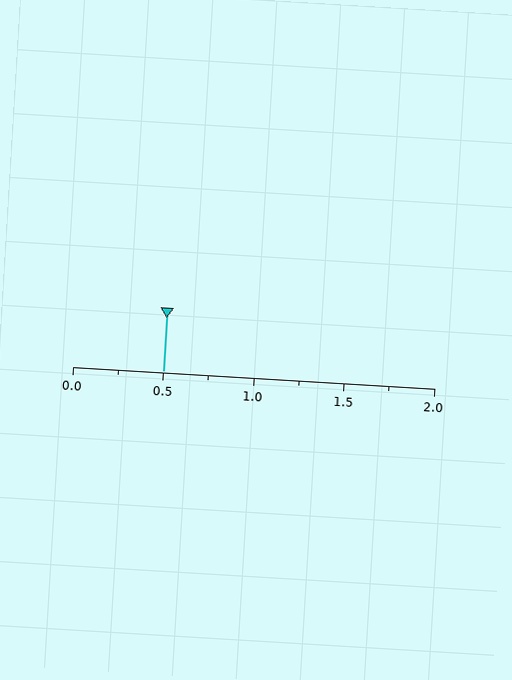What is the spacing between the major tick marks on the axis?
The major ticks are spaced 0.5 apart.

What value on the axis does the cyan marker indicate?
The marker indicates approximately 0.5.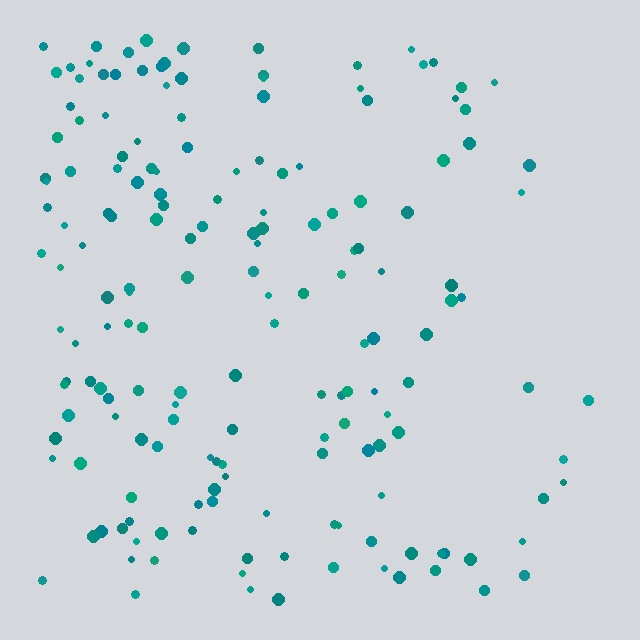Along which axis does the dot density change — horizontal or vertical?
Horizontal.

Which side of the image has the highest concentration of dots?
The left.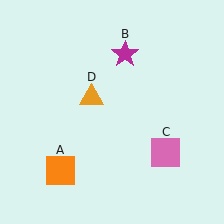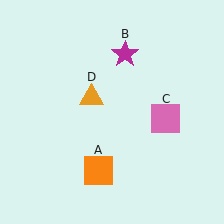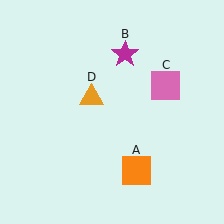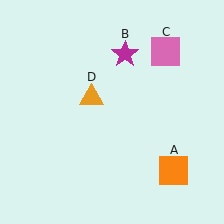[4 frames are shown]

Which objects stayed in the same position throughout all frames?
Magenta star (object B) and orange triangle (object D) remained stationary.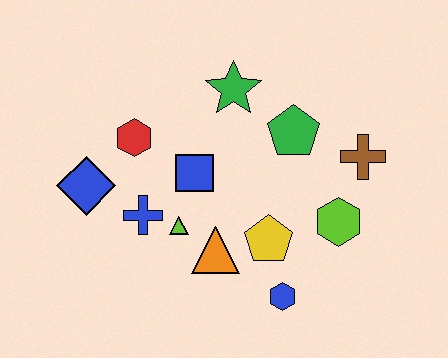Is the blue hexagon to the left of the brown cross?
Yes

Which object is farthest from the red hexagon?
The brown cross is farthest from the red hexagon.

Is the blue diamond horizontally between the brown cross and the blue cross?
No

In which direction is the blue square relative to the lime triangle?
The blue square is above the lime triangle.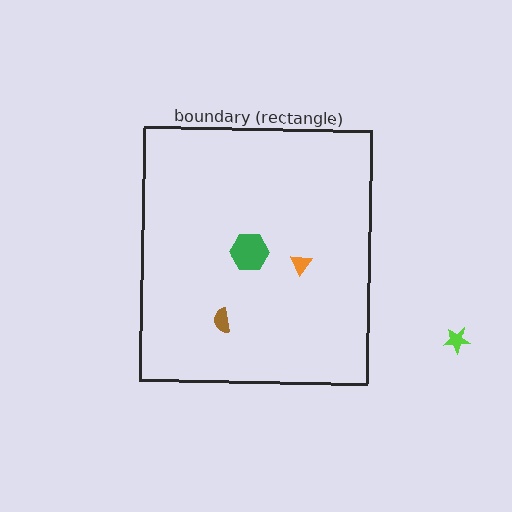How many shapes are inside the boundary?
3 inside, 1 outside.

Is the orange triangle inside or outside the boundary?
Inside.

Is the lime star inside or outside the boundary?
Outside.